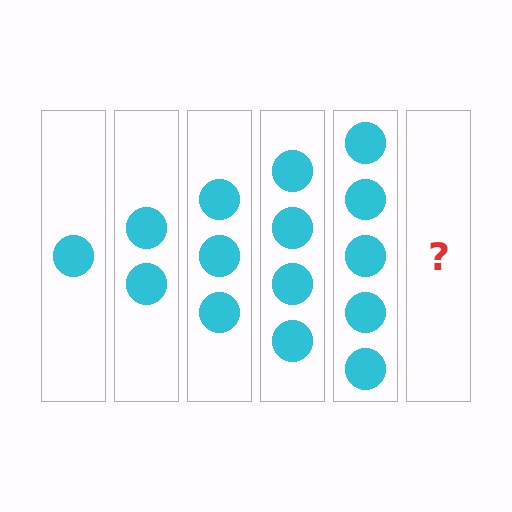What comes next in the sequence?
The next element should be 6 circles.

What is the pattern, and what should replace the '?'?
The pattern is that each step adds one more circle. The '?' should be 6 circles.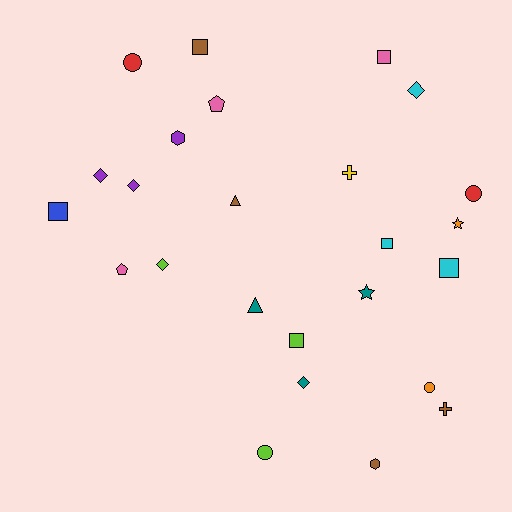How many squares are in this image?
There are 6 squares.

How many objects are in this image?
There are 25 objects.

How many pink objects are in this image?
There are 3 pink objects.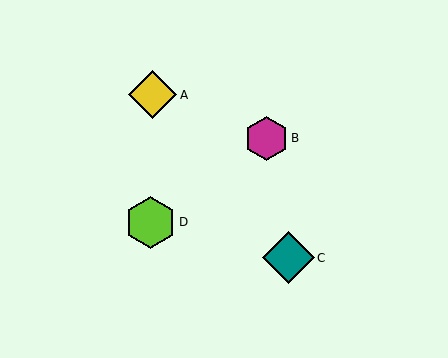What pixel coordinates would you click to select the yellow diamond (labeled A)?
Click at (153, 95) to select the yellow diamond A.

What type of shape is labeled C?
Shape C is a teal diamond.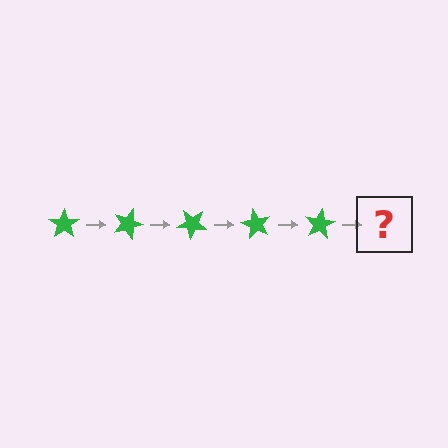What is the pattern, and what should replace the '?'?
The pattern is that the star rotates 20 degrees each step. The '?' should be a green star rotated 100 degrees.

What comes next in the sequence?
The next element should be a green star rotated 100 degrees.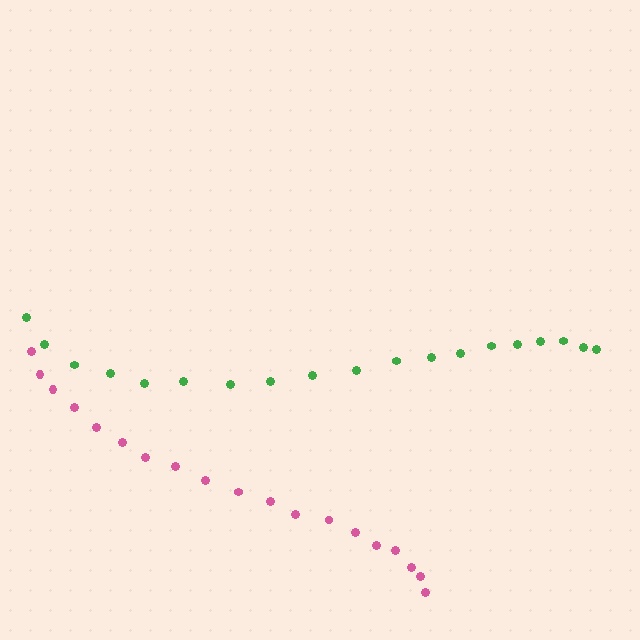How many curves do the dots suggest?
There are 2 distinct paths.